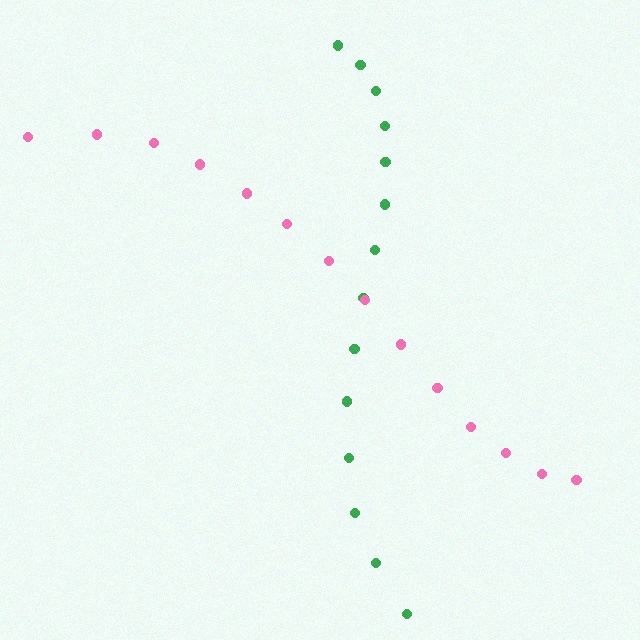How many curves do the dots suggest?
There are 2 distinct paths.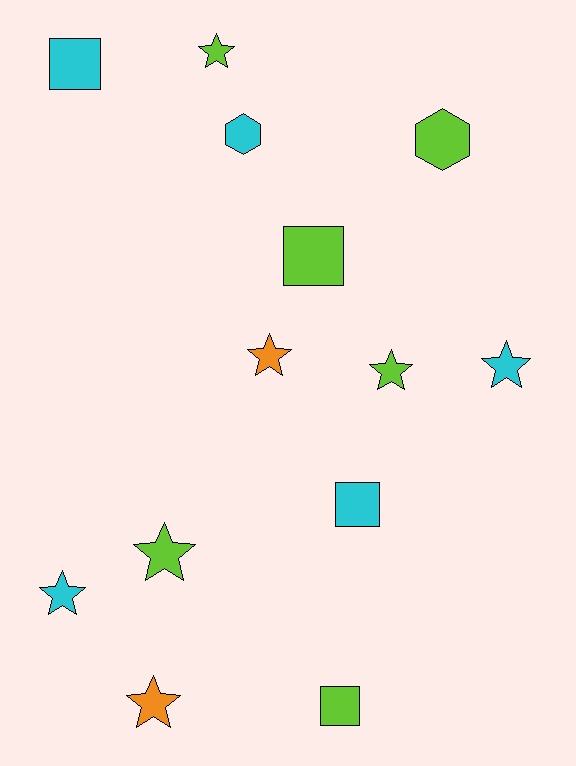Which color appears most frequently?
Lime, with 6 objects.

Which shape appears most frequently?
Star, with 7 objects.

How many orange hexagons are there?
There are no orange hexagons.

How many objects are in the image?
There are 13 objects.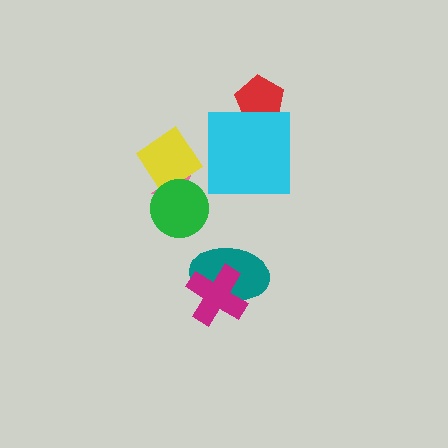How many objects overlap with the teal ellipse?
1 object overlaps with the teal ellipse.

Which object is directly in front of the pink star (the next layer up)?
The yellow diamond is directly in front of the pink star.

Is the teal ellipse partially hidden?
Yes, it is partially covered by another shape.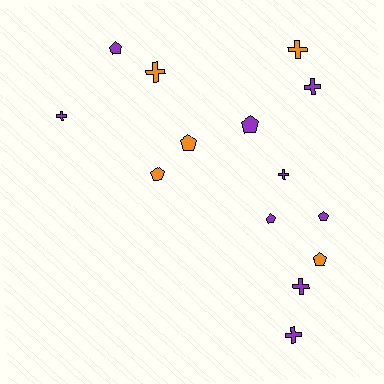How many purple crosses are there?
There are 5 purple crosses.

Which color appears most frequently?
Purple, with 9 objects.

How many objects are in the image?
There are 14 objects.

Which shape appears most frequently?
Pentagon, with 7 objects.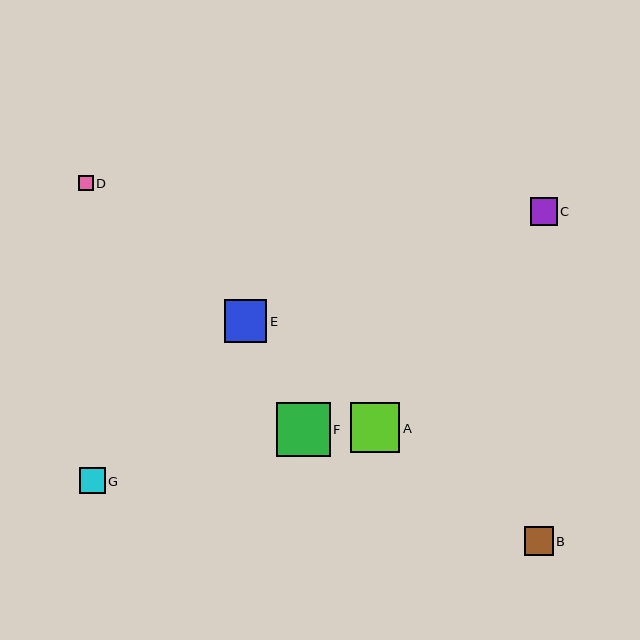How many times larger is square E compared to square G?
Square E is approximately 1.6 times the size of square G.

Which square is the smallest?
Square D is the smallest with a size of approximately 15 pixels.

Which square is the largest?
Square F is the largest with a size of approximately 53 pixels.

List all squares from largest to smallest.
From largest to smallest: F, A, E, B, C, G, D.